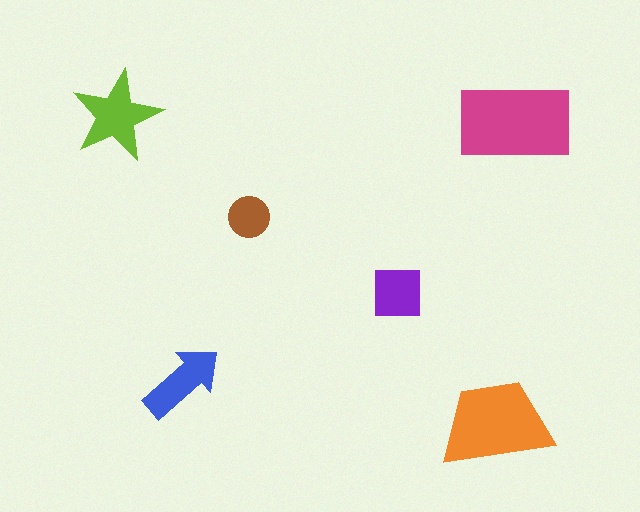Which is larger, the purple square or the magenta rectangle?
The magenta rectangle.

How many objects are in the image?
There are 6 objects in the image.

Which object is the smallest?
The brown circle.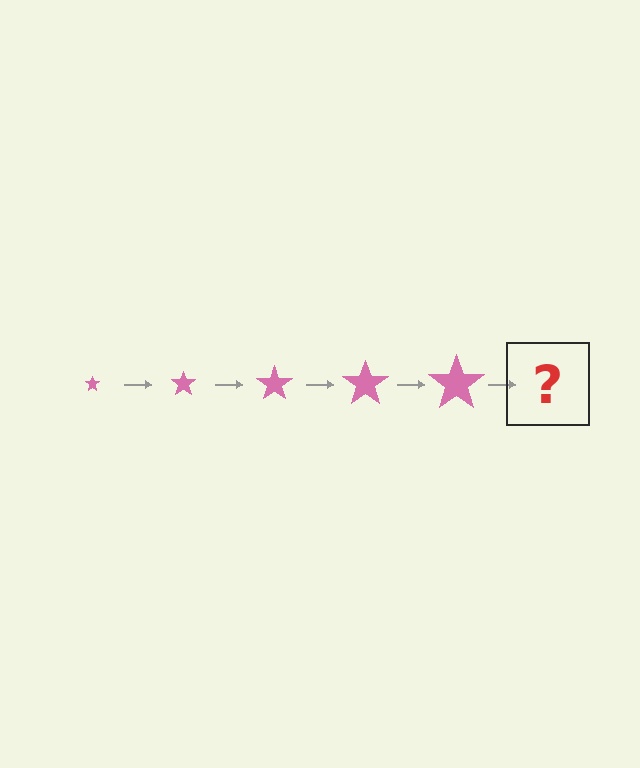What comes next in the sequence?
The next element should be a pink star, larger than the previous one.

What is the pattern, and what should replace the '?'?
The pattern is that the star gets progressively larger each step. The '?' should be a pink star, larger than the previous one.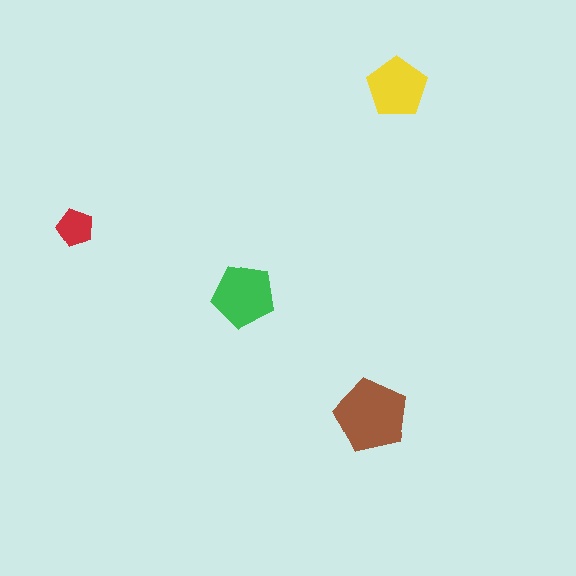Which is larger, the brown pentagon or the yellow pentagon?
The brown one.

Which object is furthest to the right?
The yellow pentagon is rightmost.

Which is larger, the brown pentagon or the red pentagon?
The brown one.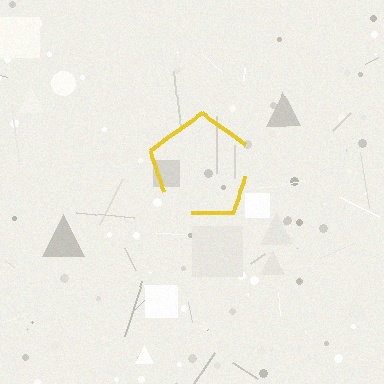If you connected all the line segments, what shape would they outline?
They would outline a pentagon.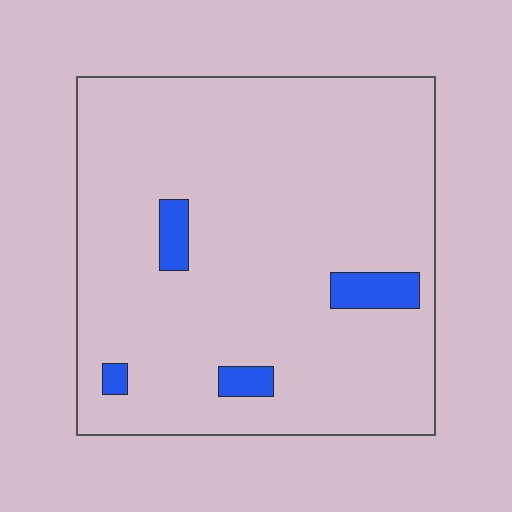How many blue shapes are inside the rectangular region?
4.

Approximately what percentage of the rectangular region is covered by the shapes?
Approximately 5%.